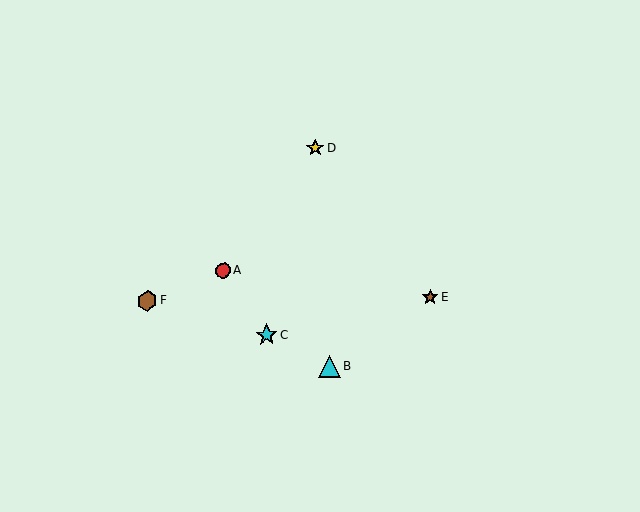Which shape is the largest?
The cyan triangle (labeled B) is the largest.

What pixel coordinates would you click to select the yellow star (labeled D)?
Click at (315, 148) to select the yellow star D.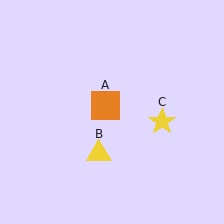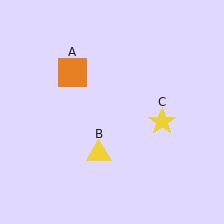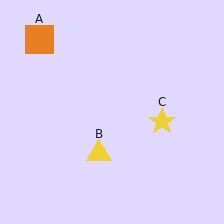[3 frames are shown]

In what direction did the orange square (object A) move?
The orange square (object A) moved up and to the left.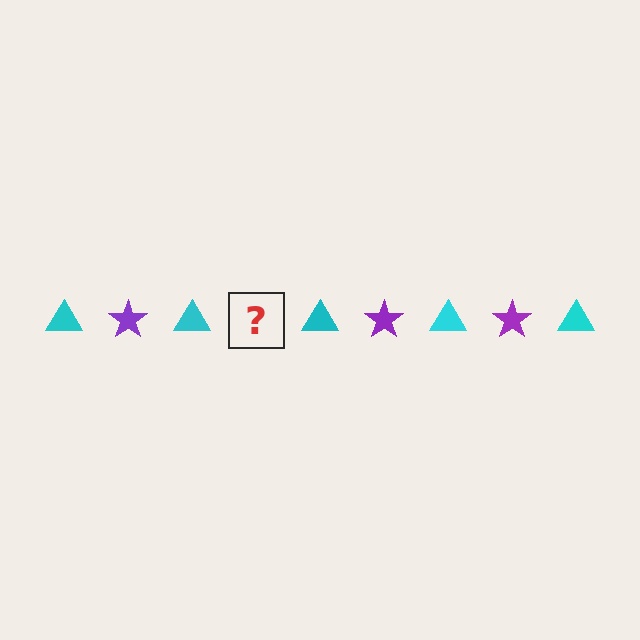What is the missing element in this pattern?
The missing element is a purple star.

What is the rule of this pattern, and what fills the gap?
The rule is that the pattern alternates between cyan triangle and purple star. The gap should be filled with a purple star.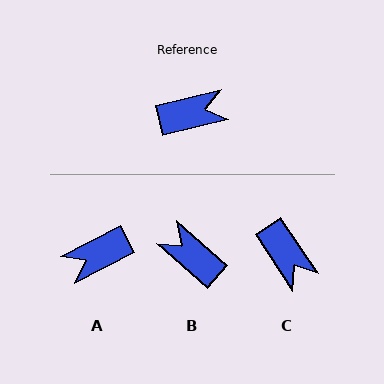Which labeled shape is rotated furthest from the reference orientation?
A, about 166 degrees away.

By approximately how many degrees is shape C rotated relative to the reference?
Approximately 70 degrees clockwise.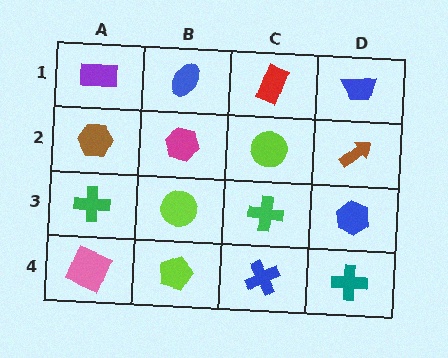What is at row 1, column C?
A red rectangle.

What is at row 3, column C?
A green cross.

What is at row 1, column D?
A blue trapezoid.